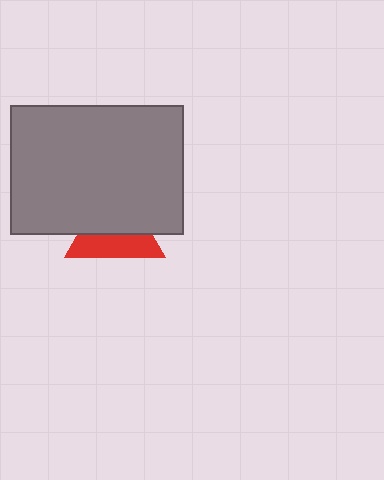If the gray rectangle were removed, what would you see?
You would see the complete red triangle.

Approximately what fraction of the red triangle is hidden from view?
Roughly 56% of the red triangle is hidden behind the gray rectangle.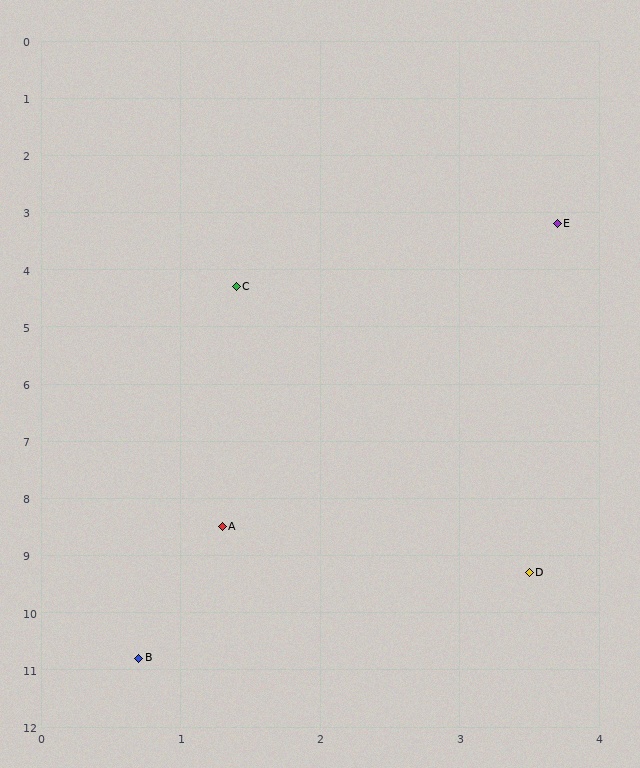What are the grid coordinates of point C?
Point C is at approximately (1.4, 4.3).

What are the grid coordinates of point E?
Point E is at approximately (3.7, 3.2).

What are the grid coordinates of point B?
Point B is at approximately (0.7, 10.8).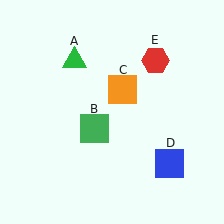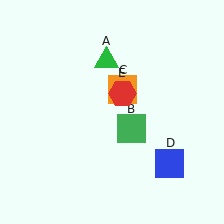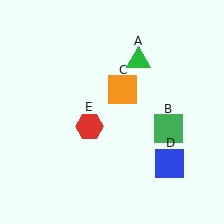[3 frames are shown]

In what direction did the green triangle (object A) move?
The green triangle (object A) moved right.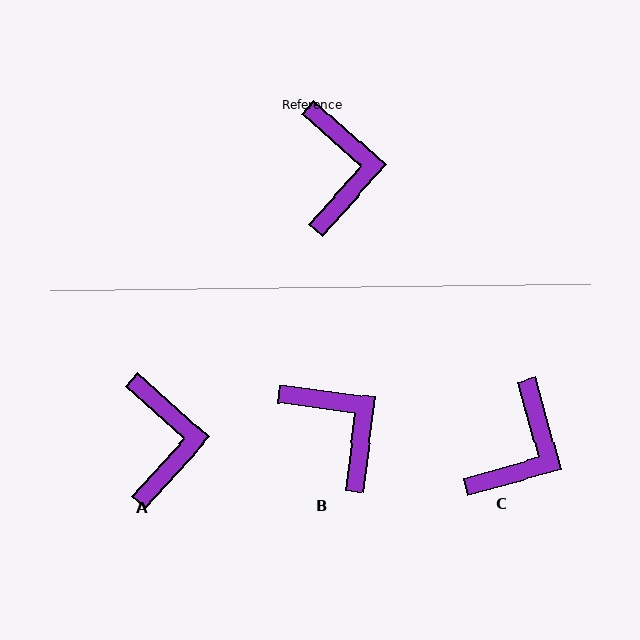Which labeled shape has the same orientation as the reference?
A.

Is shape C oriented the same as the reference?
No, it is off by about 33 degrees.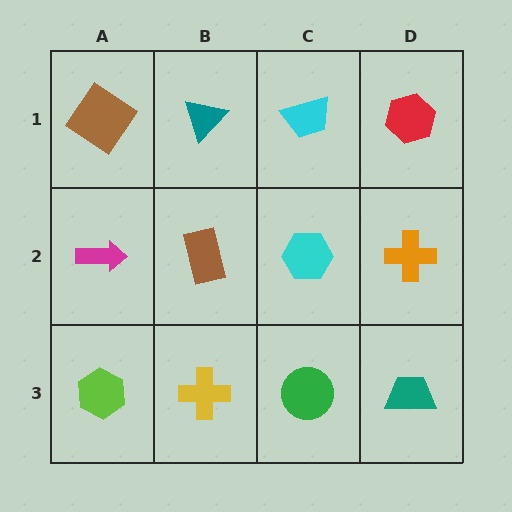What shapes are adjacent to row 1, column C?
A cyan hexagon (row 2, column C), a teal triangle (row 1, column B), a red hexagon (row 1, column D).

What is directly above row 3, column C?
A cyan hexagon.